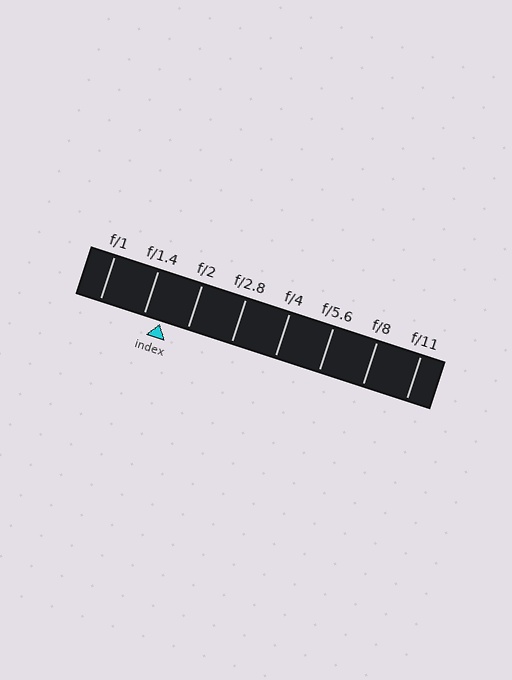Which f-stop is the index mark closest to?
The index mark is closest to f/1.4.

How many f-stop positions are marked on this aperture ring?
There are 8 f-stop positions marked.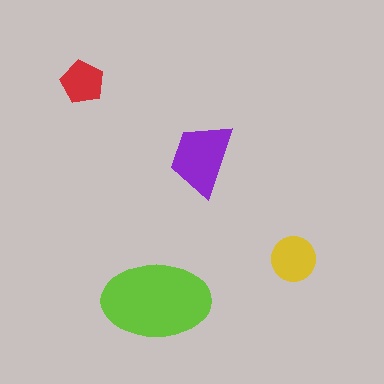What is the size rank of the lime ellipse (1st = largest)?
1st.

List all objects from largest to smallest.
The lime ellipse, the purple trapezoid, the yellow circle, the red pentagon.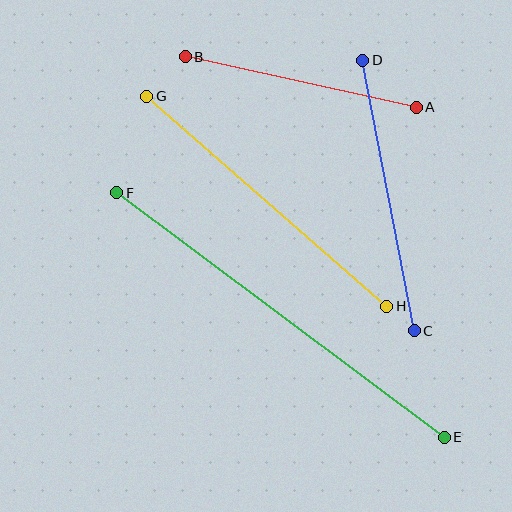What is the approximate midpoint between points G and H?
The midpoint is at approximately (267, 201) pixels.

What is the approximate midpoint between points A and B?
The midpoint is at approximately (301, 82) pixels.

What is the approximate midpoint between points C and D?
The midpoint is at approximately (389, 196) pixels.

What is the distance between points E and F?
The distance is approximately 409 pixels.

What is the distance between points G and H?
The distance is approximately 319 pixels.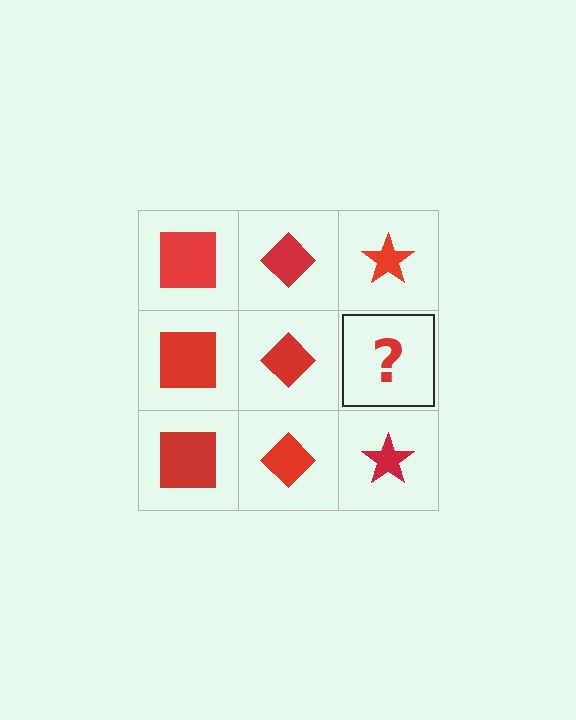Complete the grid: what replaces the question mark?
The question mark should be replaced with a red star.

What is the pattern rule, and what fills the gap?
The rule is that each column has a consistent shape. The gap should be filled with a red star.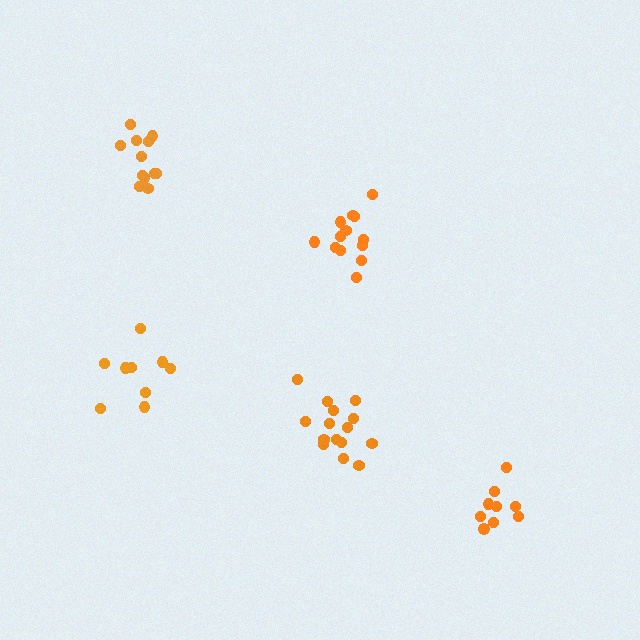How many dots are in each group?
Group 1: 15 dots, Group 2: 9 dots, Group 3: 13 dots, Group 4: 12 dots, Group 5: 9 dots (58 total).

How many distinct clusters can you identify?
There are 5 distinct clusters.